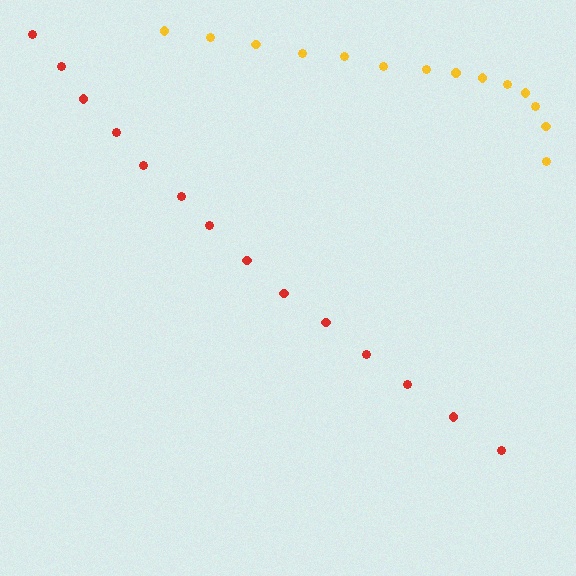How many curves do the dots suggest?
There are 2 distinct paths.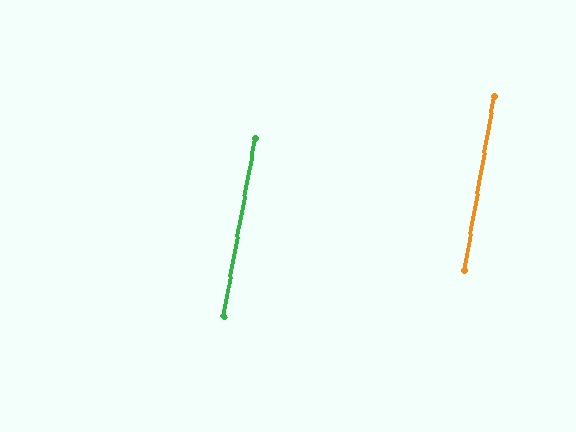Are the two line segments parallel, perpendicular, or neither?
Parallel — their directions differ by only 0.5°.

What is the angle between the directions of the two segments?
Approximately 1 degree.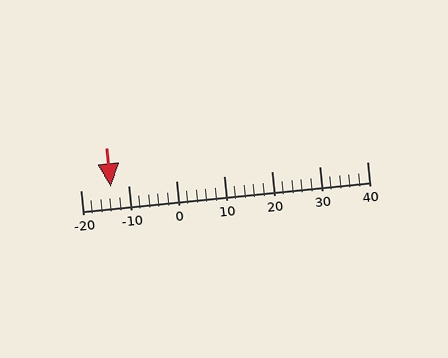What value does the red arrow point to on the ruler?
The red arrow points to approximately -14.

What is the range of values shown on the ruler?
The ruler shows values from -20 to 40.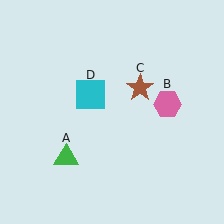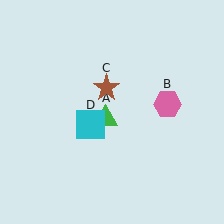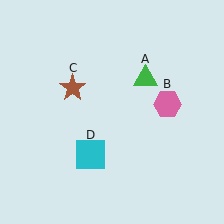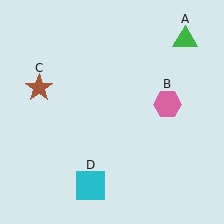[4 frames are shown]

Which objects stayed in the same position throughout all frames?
Pink hexagon (object B) remained stationary.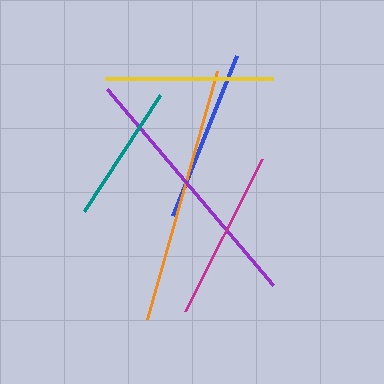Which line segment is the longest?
The orange line is the longest at approximately 258 pixels.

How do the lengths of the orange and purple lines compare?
The orange and purple lines are approximately the same length.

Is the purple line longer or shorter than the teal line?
The purple line is longer than the teal line.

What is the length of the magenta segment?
The magenta segment is approximately 171 pixels long.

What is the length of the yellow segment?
The yellow segment is approximately 168 pixels long.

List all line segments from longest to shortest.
From longest to shortest: orange, purple, blue, magenta, yellow, teal.